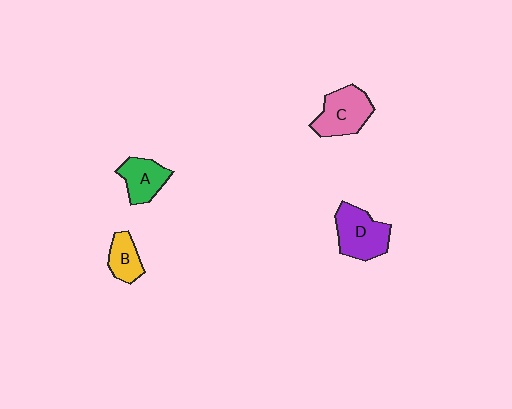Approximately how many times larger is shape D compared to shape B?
Approximately 1.8 times.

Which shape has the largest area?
Shape D (purple).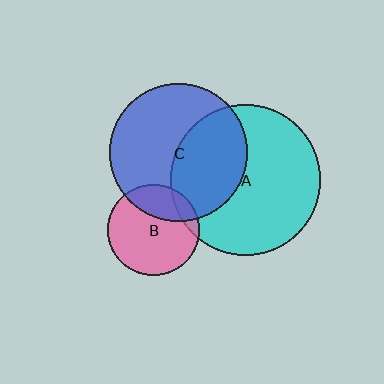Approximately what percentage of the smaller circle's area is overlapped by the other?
Approximately 40%.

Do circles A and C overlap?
Yes.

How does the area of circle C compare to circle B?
Approximately 2.3 times.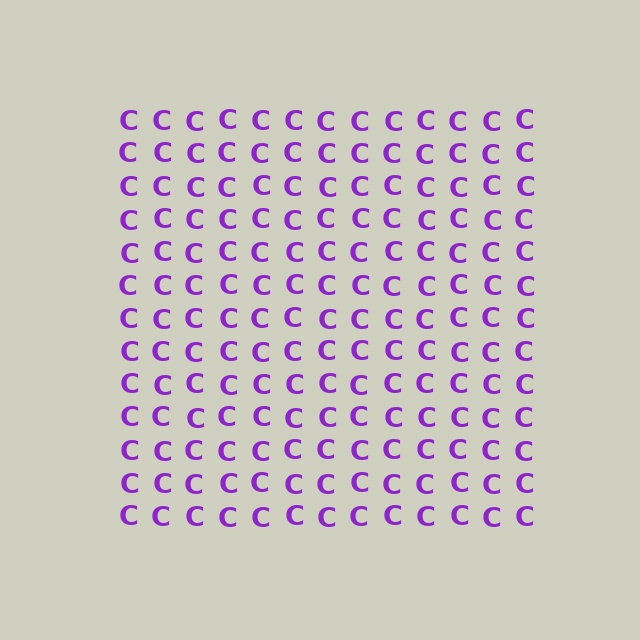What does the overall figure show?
The overall figure shows a square.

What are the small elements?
The small elements are letter C's.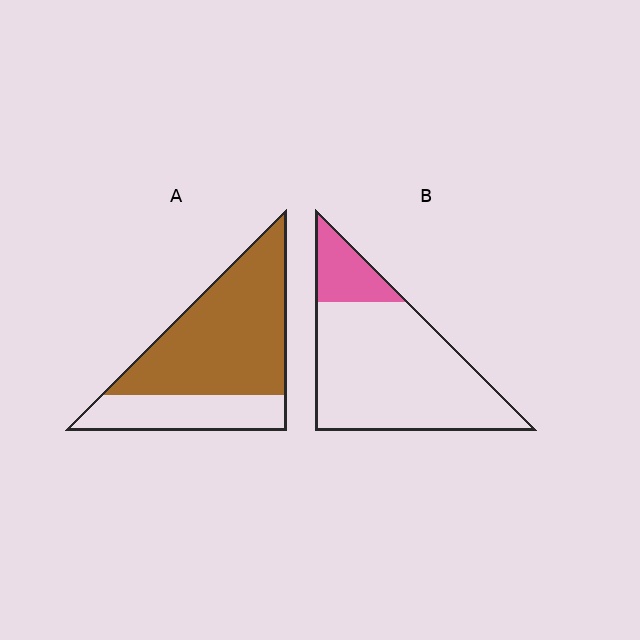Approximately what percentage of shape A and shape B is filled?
A is approximately 70% and B is approximately 20%.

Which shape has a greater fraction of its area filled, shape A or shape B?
Shape A.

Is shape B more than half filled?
No.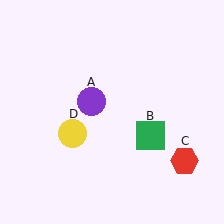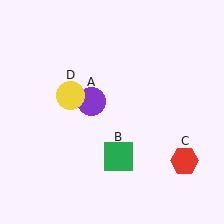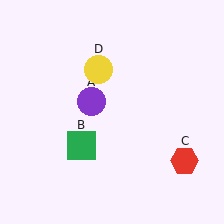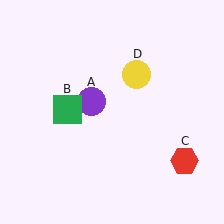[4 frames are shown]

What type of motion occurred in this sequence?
The green square (object B), yellow circle (object D) rotated clockwise around the center of the scene.